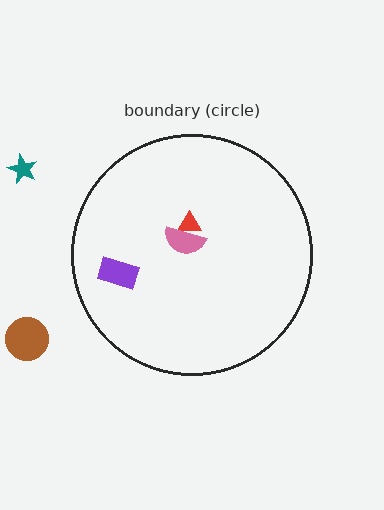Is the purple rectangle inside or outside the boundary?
Inside.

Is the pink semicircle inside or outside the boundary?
Inside.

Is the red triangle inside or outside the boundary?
Inside.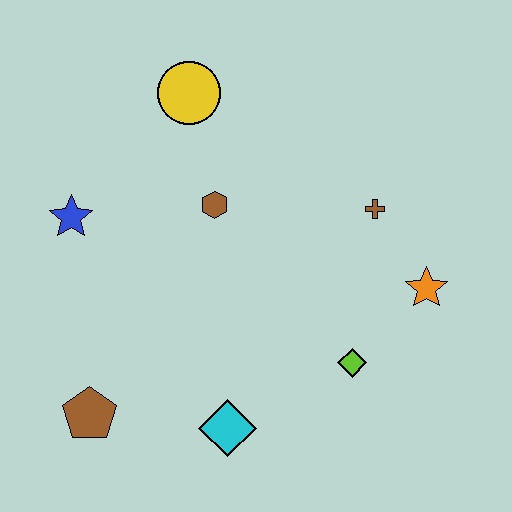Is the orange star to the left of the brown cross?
No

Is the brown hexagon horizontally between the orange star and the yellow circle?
Yes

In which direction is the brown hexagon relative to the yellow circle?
The brown hexagon is below the yellow circle.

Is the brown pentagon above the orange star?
No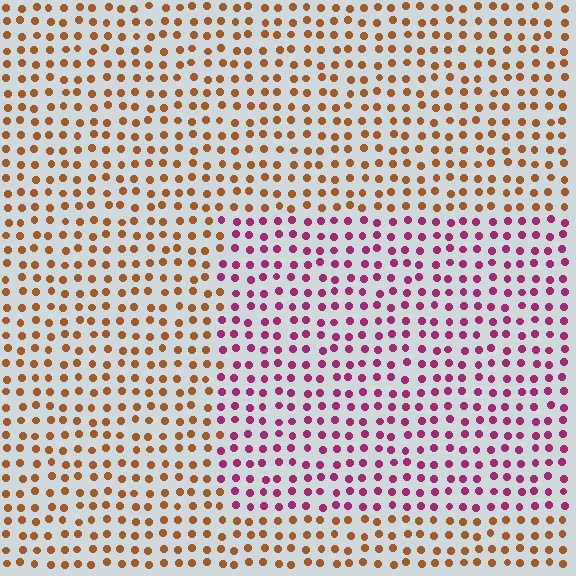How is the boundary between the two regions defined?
The boundary is defined purely by a slight shift in hue (about 62 degrees). Spacing, size, and orientation are identical on both sides.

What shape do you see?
I see a rectangle.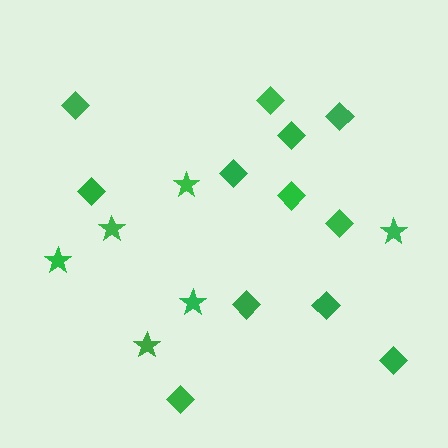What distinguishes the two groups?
There are 2 groups: one group of diamonds (12) and one group of stars (6).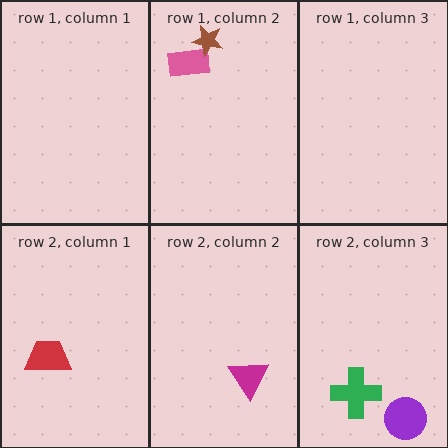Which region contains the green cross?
The row 2, column 3 region.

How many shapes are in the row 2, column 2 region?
1.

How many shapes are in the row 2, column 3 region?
2.